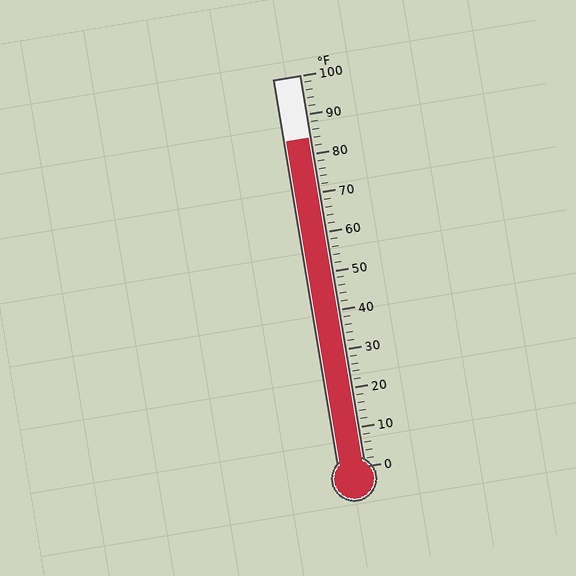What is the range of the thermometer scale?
The thermometer scale ranges from 0°F to 100°F.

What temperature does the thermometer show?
The thermometer shows approximately 84°F.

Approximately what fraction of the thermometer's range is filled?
The thermometer is filled to approximately 85% of its range.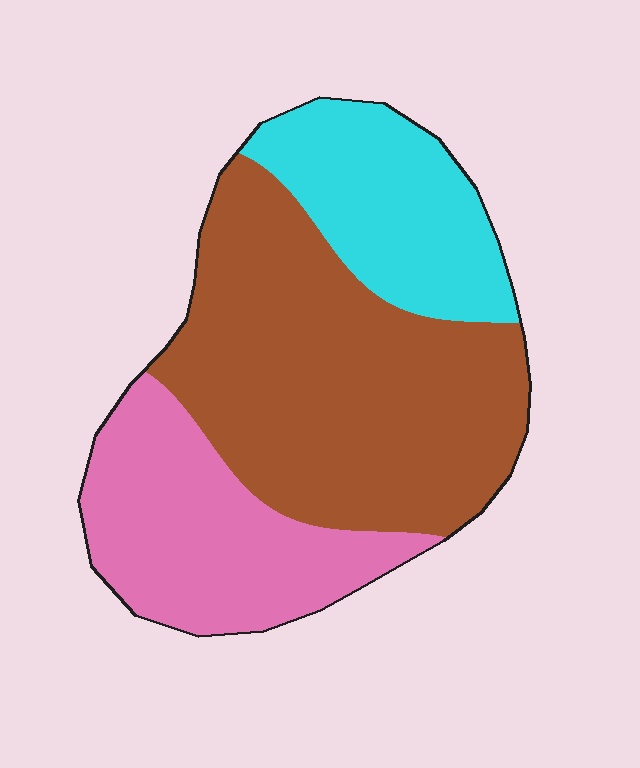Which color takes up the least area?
Cyan, at roughly 20%.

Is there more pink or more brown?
Brown.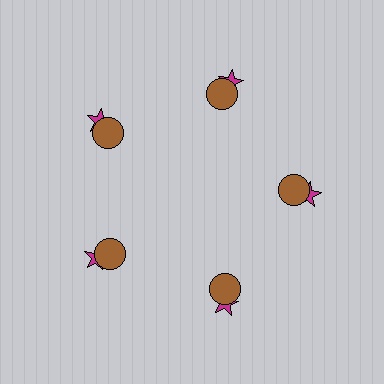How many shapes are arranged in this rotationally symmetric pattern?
There are 10 shapes, arranged in 5 groups of 2.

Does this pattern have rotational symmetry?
Yes, this pattern has 5-fold rotational symmetry. It looks the same after rotating 72 degrees around the center.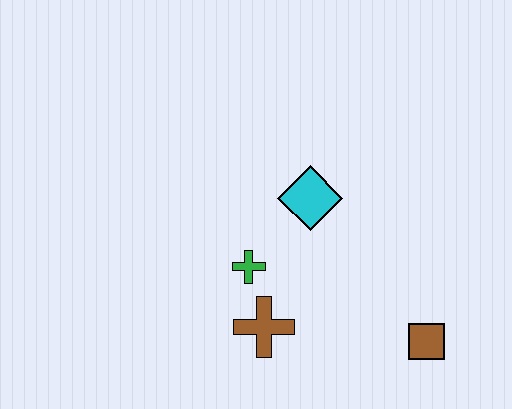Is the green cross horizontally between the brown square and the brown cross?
No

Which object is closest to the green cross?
The brown cross is closest to the green cross.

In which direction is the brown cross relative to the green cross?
The brown cross is below the green cross.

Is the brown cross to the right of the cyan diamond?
No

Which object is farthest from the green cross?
The brown square is farthest from the green cross.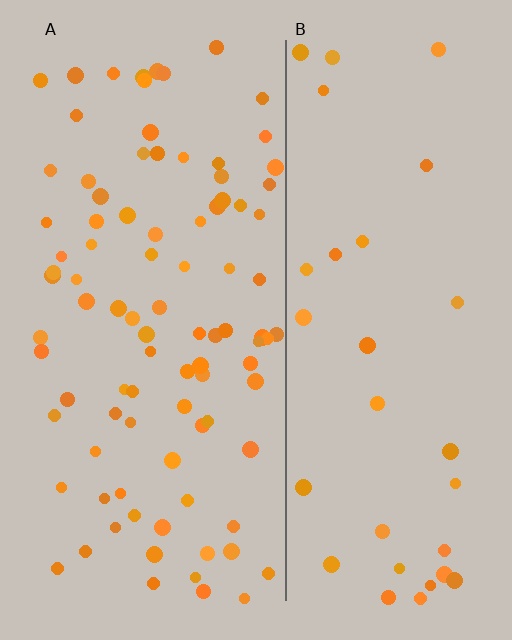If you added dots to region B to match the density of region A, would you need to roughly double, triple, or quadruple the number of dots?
Approximately triple.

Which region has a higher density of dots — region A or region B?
A (the left).